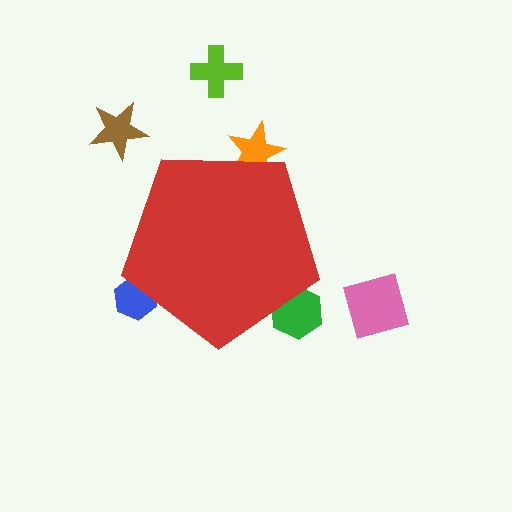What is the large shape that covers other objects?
A red pentagon.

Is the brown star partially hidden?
No, the brown star is fully visible.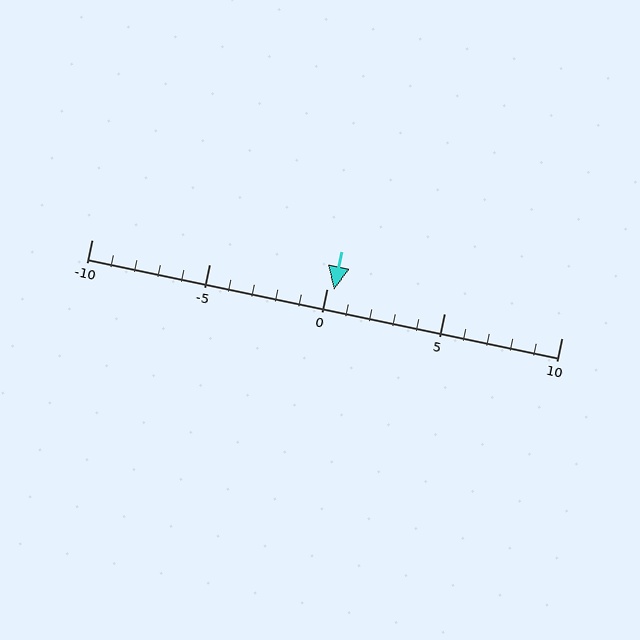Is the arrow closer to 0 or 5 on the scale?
The arrow is closer to 0.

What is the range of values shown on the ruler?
The ruler shows values from -10 to 10.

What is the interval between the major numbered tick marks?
The major tick marks are spaced 5 units apart.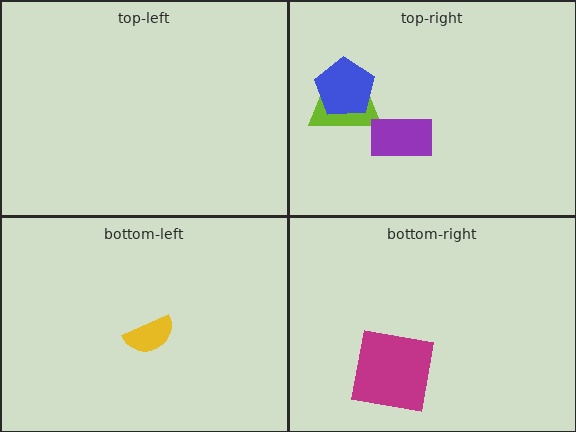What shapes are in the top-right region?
The lime trapezoid, the purple rectangle, the blue pentagon.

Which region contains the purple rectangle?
The top-right region.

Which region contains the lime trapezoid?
The top-right region.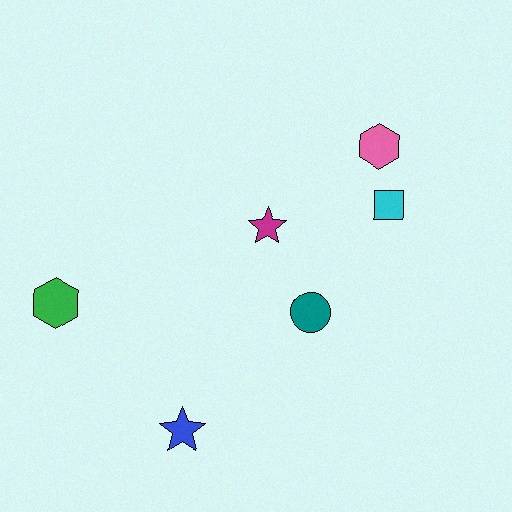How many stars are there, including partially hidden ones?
There are 2 stars.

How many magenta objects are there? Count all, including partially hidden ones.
There is 1 magenta object.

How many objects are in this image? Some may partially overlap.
There are 6 objects.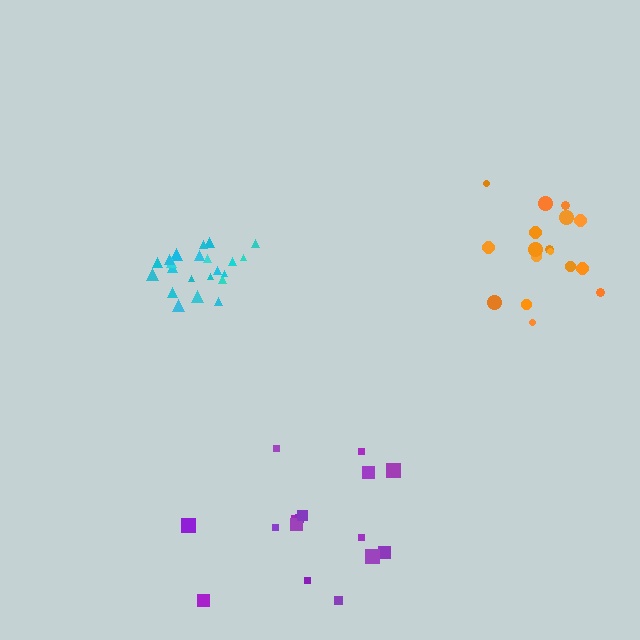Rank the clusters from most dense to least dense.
cyan, orange, purple.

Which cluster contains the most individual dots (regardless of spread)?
Cyan (23).